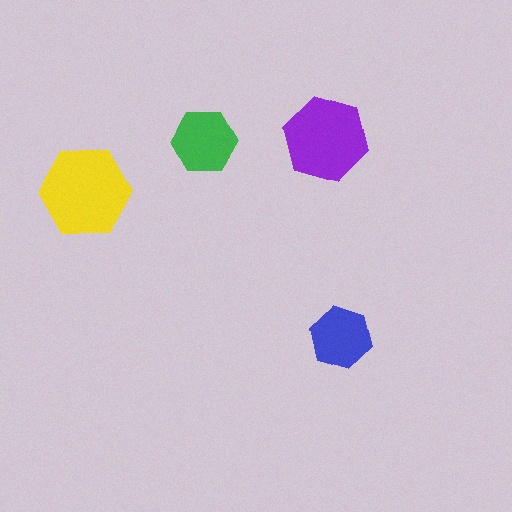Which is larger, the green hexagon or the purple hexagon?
The purple one.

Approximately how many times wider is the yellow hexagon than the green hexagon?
About 1.5 times wider.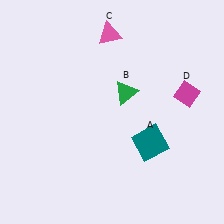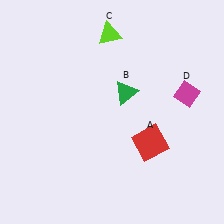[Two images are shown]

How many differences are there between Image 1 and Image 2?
There are 2 differences between the two images.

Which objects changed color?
A changed from teal to red. C changed from pink to lime.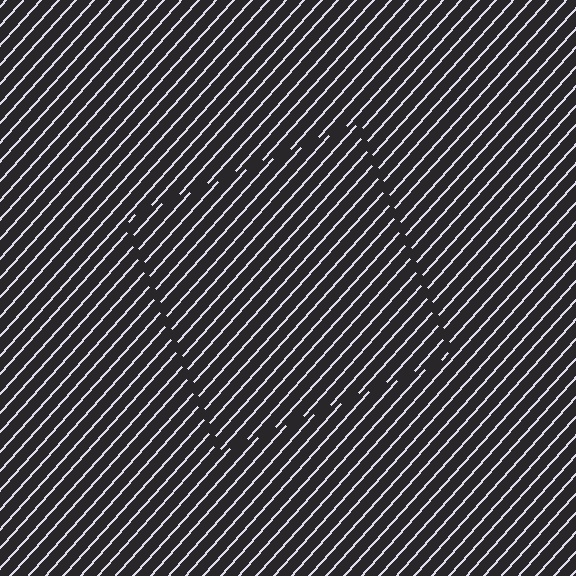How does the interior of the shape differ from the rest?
The interior of the shape contains the same grating, shifted by half a period — the contour is defined by the phase discontinuity where line-ends from the inner and outer gratings abut.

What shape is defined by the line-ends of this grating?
An illusory square. The interior of the shape contains the same grating, shifted by half a period — the contour is defined by the phase discontinuity where line-ends from the inner and outer gratings abut.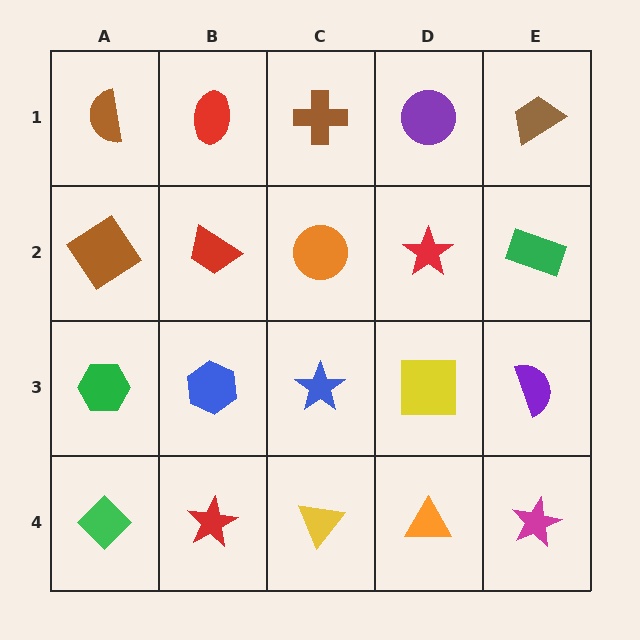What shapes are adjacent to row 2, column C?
A brown cross (row 1, column C), a blue star (row 3, column C), a red trapezoid (row 2, column B), a red star (row 2, column D).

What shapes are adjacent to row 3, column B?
A red trapezoid (row 2, column B), a red star (row 4, column B), a green hexagon (row 3, column A), a blue star (row 3, column C).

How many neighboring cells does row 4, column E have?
2.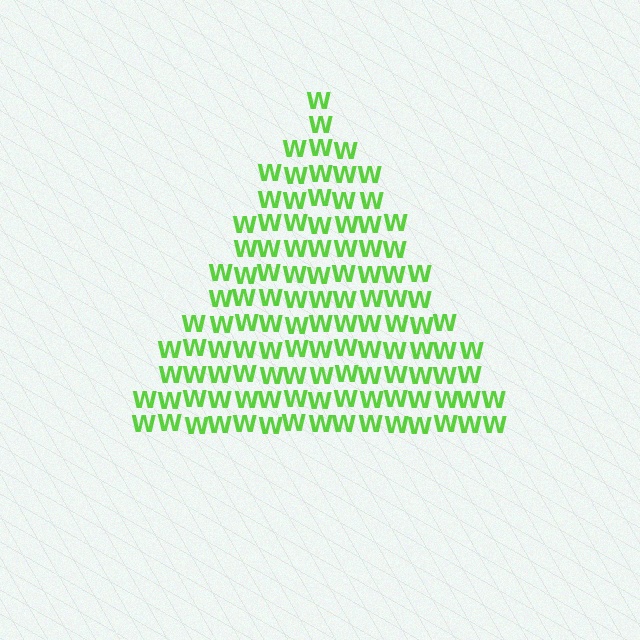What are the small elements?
The small elements are letter W's.